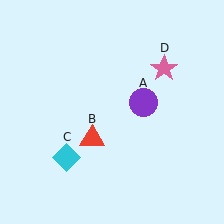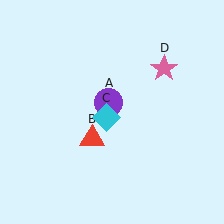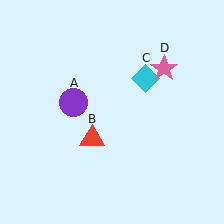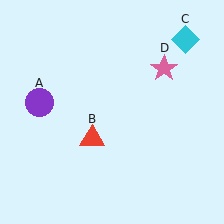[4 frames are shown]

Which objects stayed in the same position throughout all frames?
Red triangle (object B) and pink star (object D) remained stationary.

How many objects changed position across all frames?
2 objects changed position: purple circle (object A), cyan diamond (object C).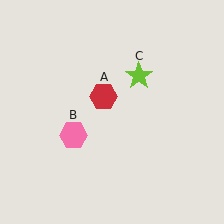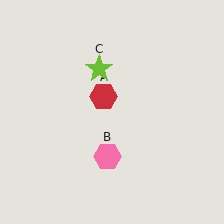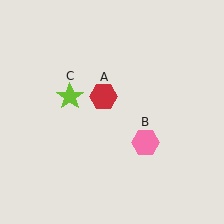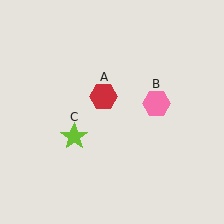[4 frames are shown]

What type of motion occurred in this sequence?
The pink hexagon (object B), lime star (object C) rotated counterclockwise around the center of the scene.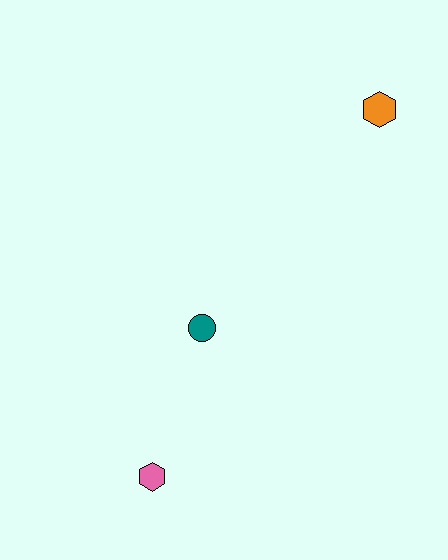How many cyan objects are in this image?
There are no cyan objects.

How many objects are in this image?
There are 3 objects.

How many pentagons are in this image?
There are no pentagons.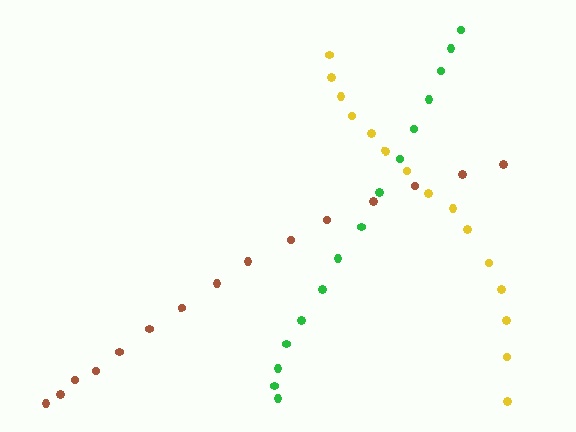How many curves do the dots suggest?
There are 3 distinct paths.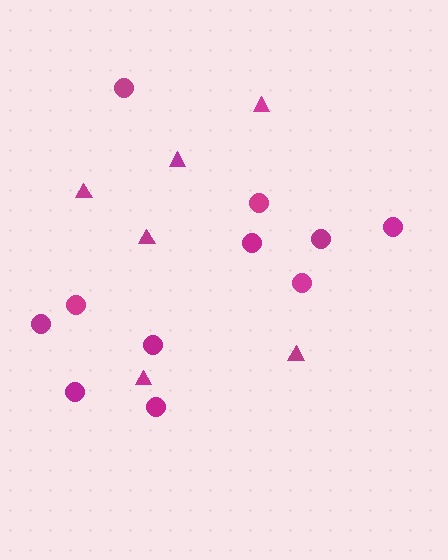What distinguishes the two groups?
There are 2 groups: one group of triangles (6) and one group of circles (11).